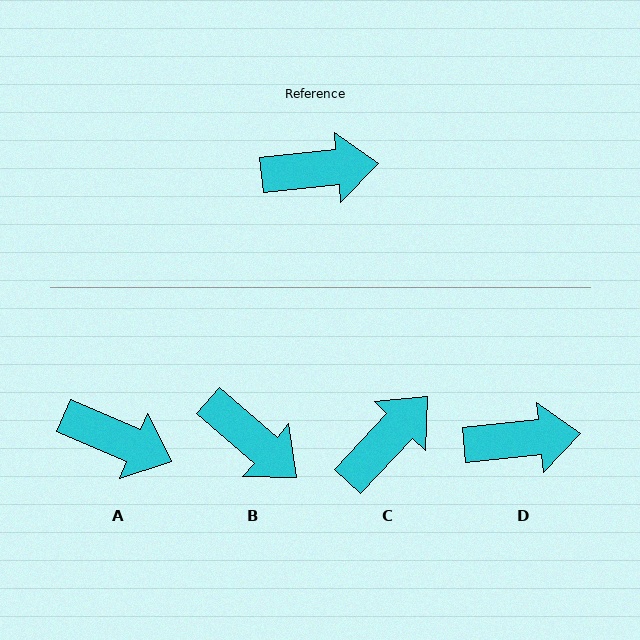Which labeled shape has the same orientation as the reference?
D.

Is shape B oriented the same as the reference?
No, it is off by about 47 degrees.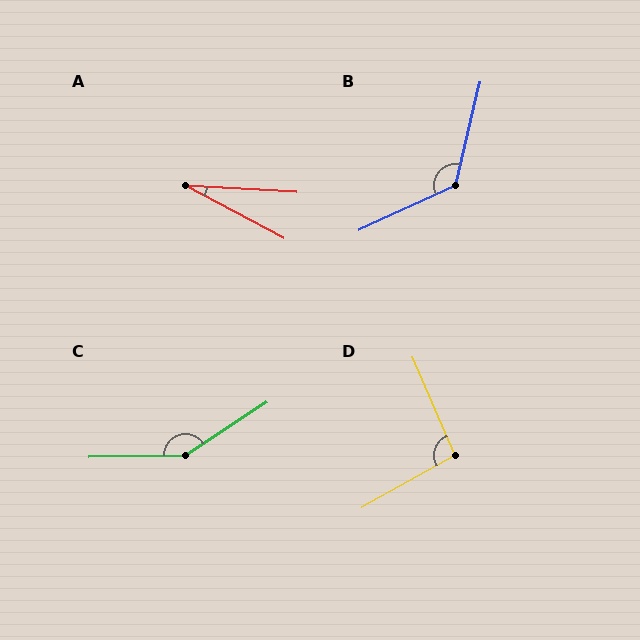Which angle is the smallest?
A, at approximately 25 degrees.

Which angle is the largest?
C, at approximately 148 degrees.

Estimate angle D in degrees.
Approximately 96 degrees.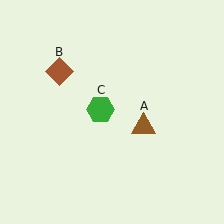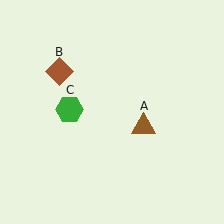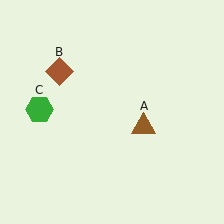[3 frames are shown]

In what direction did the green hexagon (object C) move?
The green hexagon (object C) moved left.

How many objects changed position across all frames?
1 object changed position: green hexagon (object C).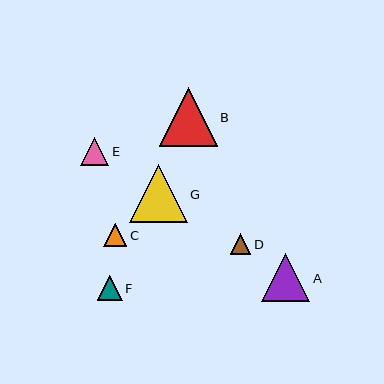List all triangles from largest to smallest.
From largest to smallest: B, G, A, E, F, C, D.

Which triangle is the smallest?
Triangle D is the smallest with a size of approximately 21 pixels.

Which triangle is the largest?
Triangle B is the largest with a size of approximately 58 pixels.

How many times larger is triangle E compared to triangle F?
Triangle E is approximately 1.1 times the size of triangle F.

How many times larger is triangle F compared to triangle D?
Triangle F is approximately 1.2 times the size of triangle D.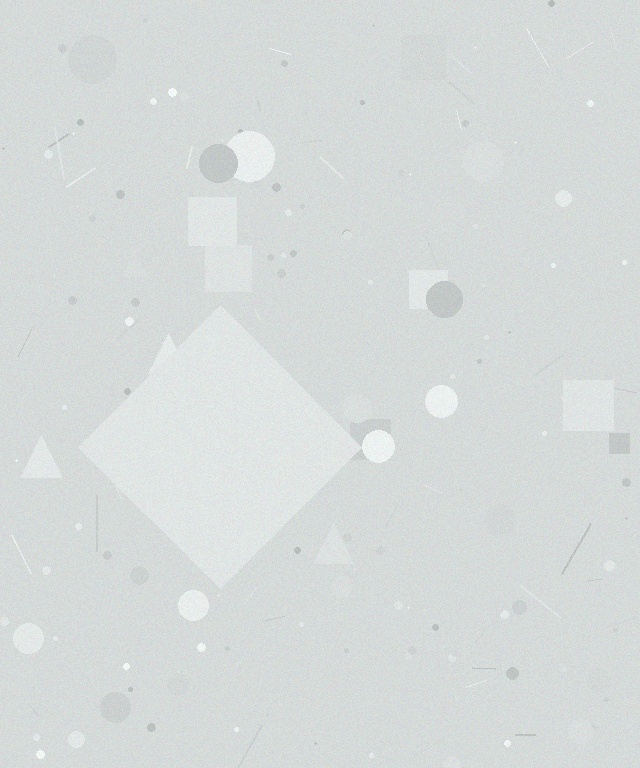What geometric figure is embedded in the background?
A diamond is embedded in the background.